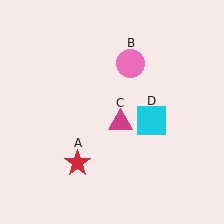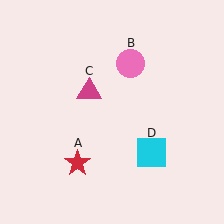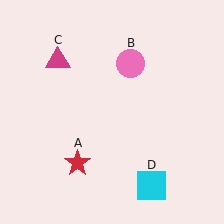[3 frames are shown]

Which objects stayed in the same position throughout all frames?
Red star (object A) and pink circle (object B) remained stationary.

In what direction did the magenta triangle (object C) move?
The magenta triangle (object C) moved up and to the left.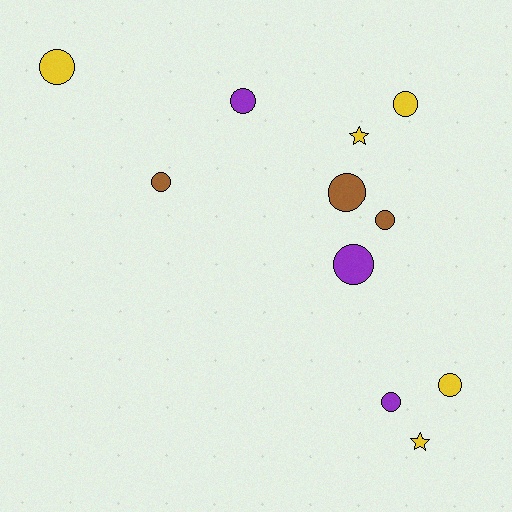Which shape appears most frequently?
Circle, with 9 objects.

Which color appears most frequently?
Yellow, with 5 objects.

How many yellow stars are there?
There are 2 yellow stars.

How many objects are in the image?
There are 11 objects.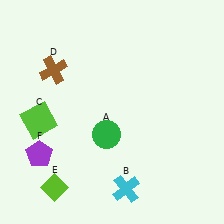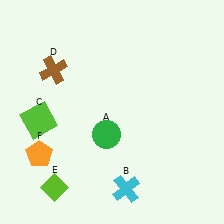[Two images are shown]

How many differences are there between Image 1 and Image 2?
There is 1 difference between the two images.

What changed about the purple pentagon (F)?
In Image 1, F is purple. In Image 2, it changed to orange.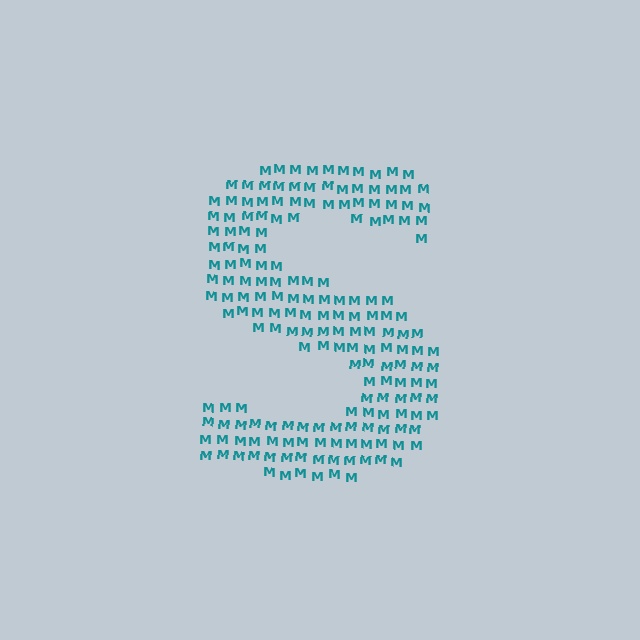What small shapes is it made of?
It is made of small letter M's.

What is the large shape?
The large shape is the letter S.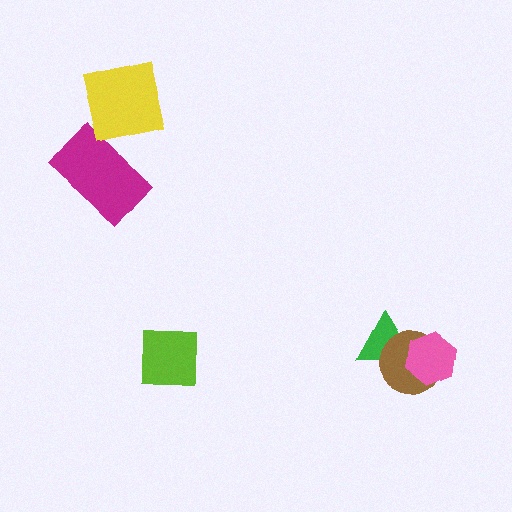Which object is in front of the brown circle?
The pink hexagon is in front of the brown circle.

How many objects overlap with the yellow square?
1 object overlaps with the yellow square.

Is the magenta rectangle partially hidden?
Yes, it is partially covered by another shape.